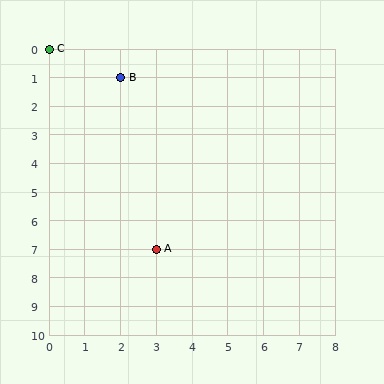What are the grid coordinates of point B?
Point B is at grid coordinates (2, 1).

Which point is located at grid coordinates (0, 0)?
Point C is at (0, 0).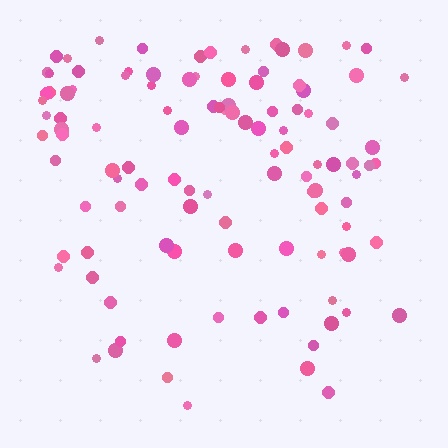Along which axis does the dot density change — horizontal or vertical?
Vertical.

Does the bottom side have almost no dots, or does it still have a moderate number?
Still a moderate number, just noticeably fewer than the top.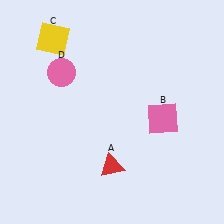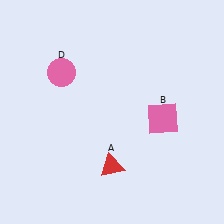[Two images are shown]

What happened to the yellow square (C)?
The yellow square (C) was removed in Image 2. It was in the top-left area of Image 1.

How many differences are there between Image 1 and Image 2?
There is 1 difference between the two images.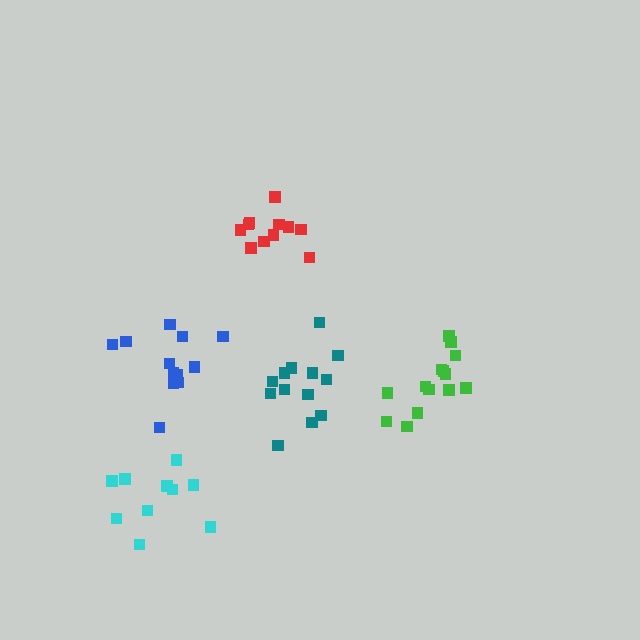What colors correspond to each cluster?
The clusters are colored: green, teal, cyan, blue, red.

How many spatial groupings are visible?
There are 5 spatial groupings.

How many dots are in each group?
Group 1: 14 dots, Group 2: 13 dots, Group 3: 10 dots, Group 4: 12 dots, Group 5: 11 dots (60 total).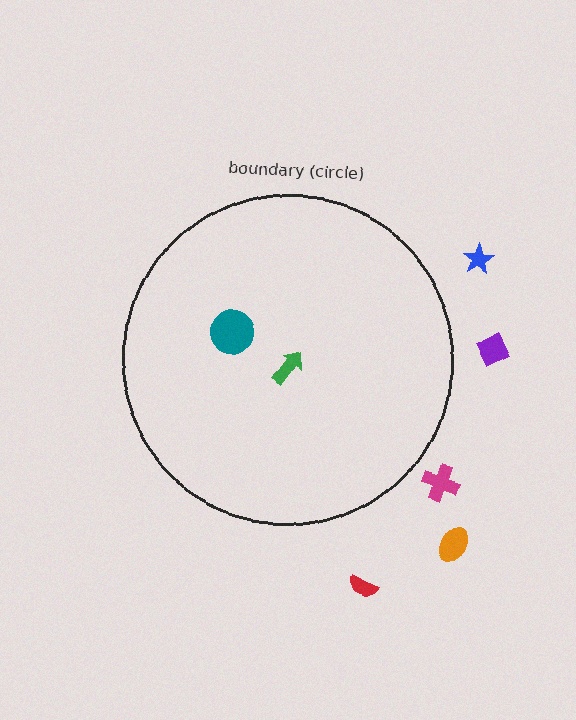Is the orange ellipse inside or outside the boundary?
Outside.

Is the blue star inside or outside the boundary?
Outside.